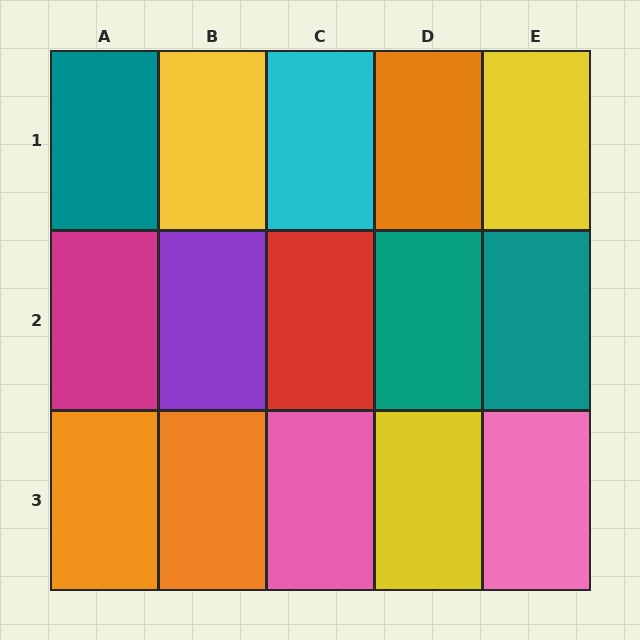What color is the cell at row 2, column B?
Purple.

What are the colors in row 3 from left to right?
Orange, orange, pink, yellow, pink.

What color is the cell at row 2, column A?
Magenta.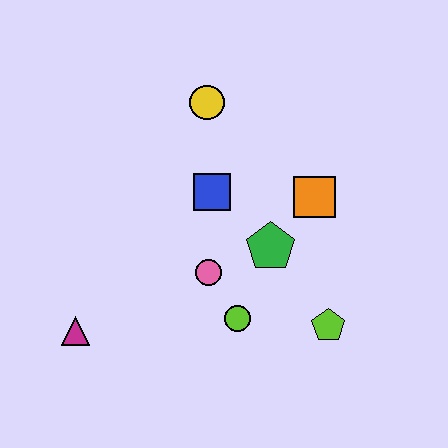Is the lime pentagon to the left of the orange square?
No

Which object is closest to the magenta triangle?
The pink circle is closest to the magenta triangle.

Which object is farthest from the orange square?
The magenta triangle is farthest from the orange square.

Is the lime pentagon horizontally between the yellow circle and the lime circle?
No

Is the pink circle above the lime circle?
Yes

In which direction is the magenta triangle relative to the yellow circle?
The magenta triangle is below the yellow circle.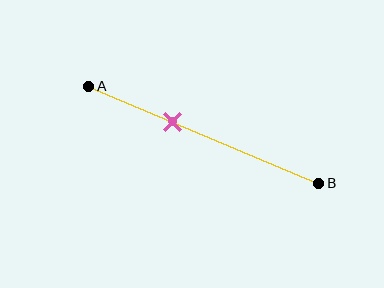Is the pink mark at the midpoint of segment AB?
No, the mark is at about 35% from A, not at the 50% midpoint.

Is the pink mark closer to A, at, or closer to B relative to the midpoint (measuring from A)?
The pink mark is closer to point A than the midpoint of segment AB.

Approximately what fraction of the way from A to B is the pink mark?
The pink mark is approximately 35% of the way from A to B.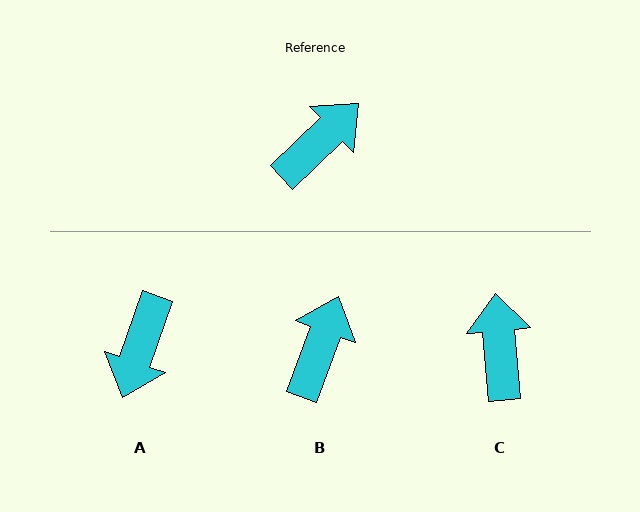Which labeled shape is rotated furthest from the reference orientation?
A, about 153 degrees away.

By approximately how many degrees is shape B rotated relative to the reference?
Approximately 26 degrees counter-clockwise.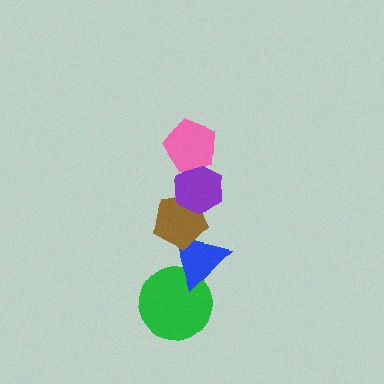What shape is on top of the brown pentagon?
The purple hexagon is on top of the brown pentagon.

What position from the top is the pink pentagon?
The pink pentagon is 1st from the top.